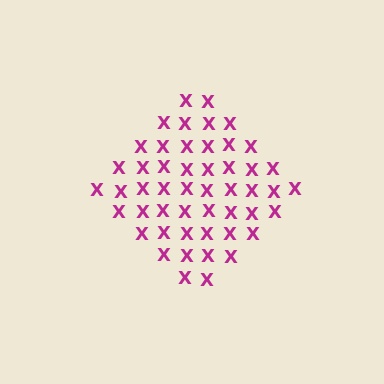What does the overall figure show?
The overall figure shows a diamond.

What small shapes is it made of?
It is made of small letter X's.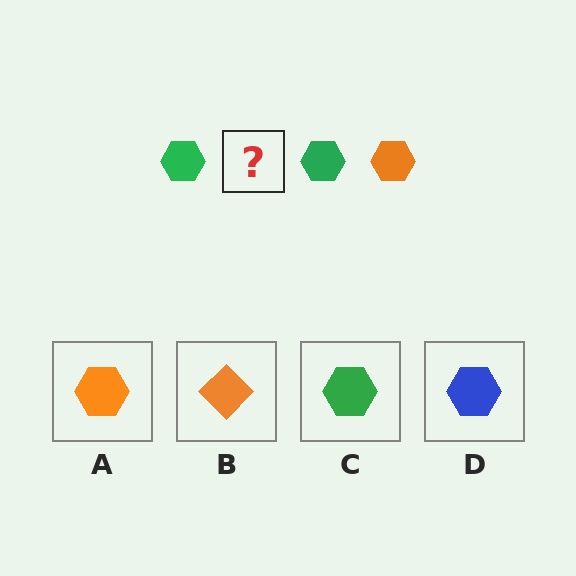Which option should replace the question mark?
Option A.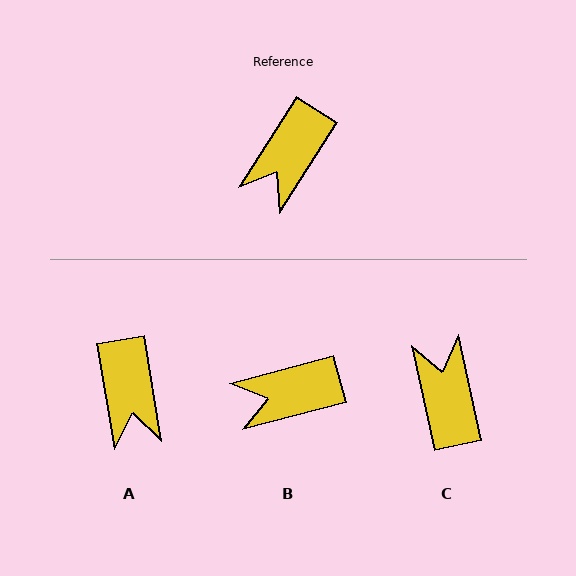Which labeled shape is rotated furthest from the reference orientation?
C, about 135 degrees away.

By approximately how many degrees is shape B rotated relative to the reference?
Approximately 43 degrees clockwise.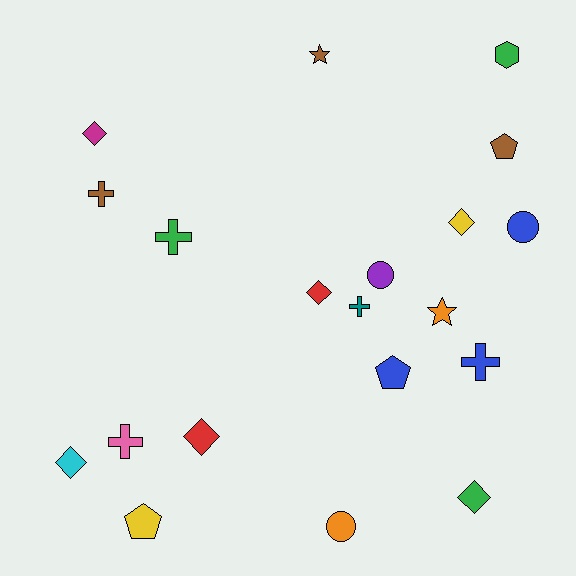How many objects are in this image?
There are 20 objects.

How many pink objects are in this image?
There is 1 pink object.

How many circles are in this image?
There are 3 circles.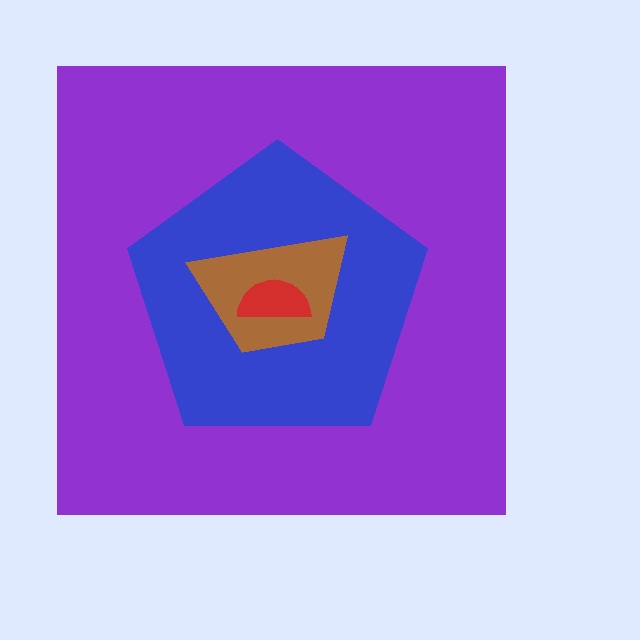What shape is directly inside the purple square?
The blue pentagon.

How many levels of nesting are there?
4.